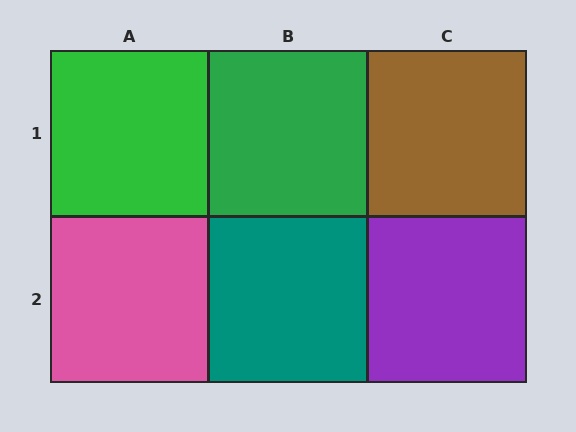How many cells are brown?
1 cell is brown.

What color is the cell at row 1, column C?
Brown.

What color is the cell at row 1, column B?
Green.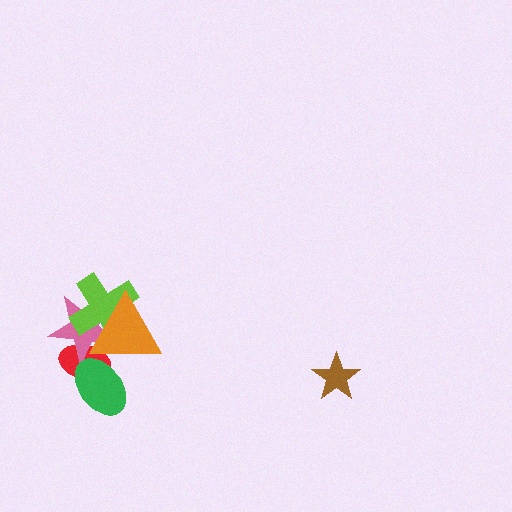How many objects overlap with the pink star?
4 objects overlap with the pink star.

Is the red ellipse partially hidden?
Yes, it is partially covered by another shape.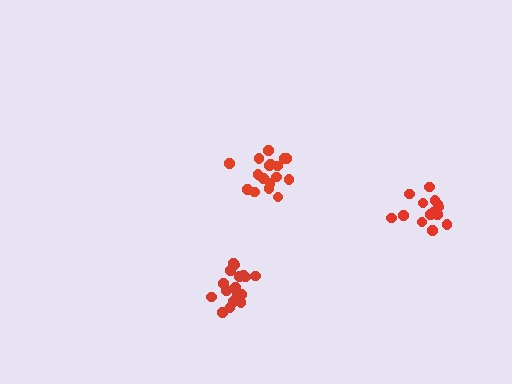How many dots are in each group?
Group 1: 16 dots, Group 2: 19 dots, Group 3: 17 dots (52 total).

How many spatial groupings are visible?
There are 3 spatial groupings.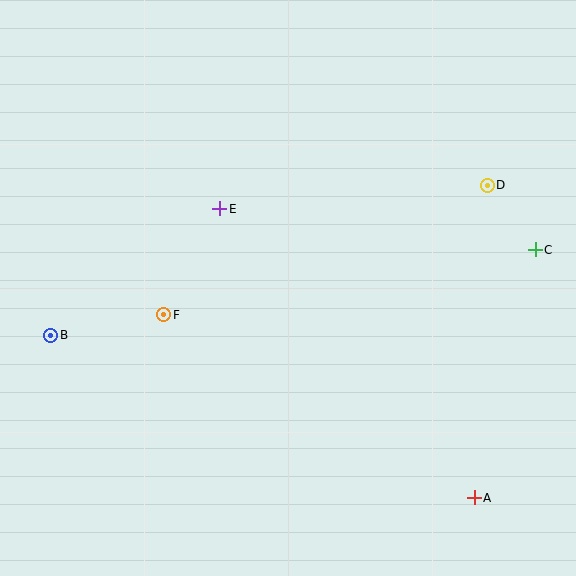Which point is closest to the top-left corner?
Point E is closest to the top-left corner.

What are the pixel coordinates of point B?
Point B is at (51, 335).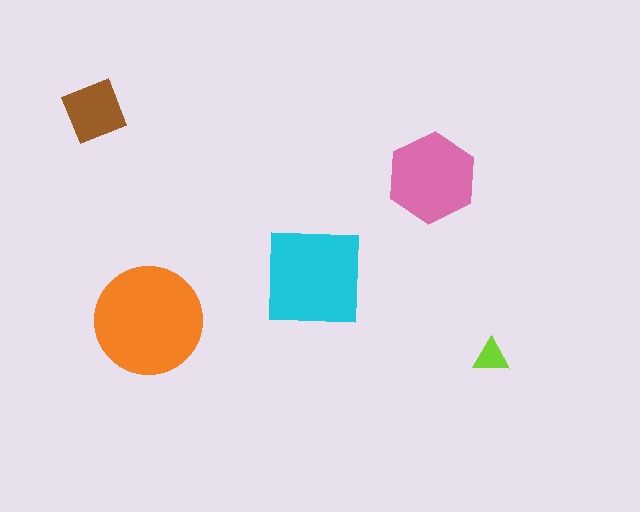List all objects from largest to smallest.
The orange circle, the cyan square, the pink hexagon, the brown diamond, the lime triangle.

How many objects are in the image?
There are 5 objects in the image.